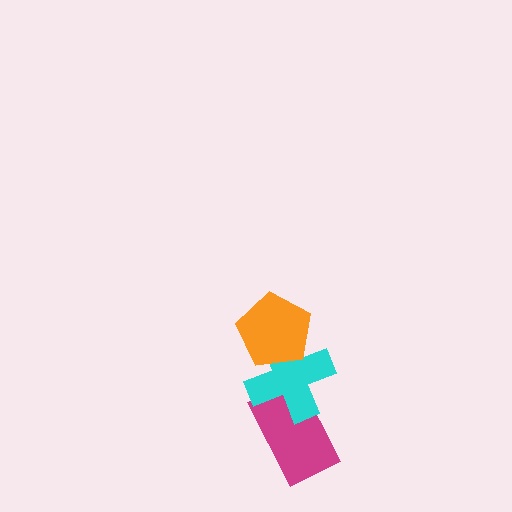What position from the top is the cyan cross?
The cyan cross is 2nd from the top.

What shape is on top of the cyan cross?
The orange pentagon is on top of the cyan cross.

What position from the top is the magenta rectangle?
The magenta rectangle is 3rd from the top.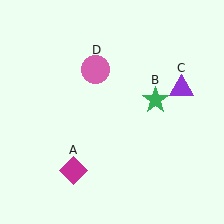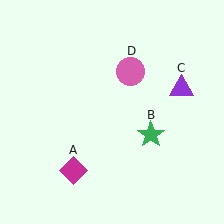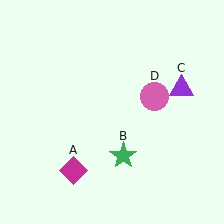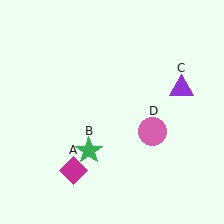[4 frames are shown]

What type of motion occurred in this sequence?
The green star (object B), pink circle (object D) rotated clockwise around the center of the scene.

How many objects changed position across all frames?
2 objects changed position: green star (object B), pink circle (object D).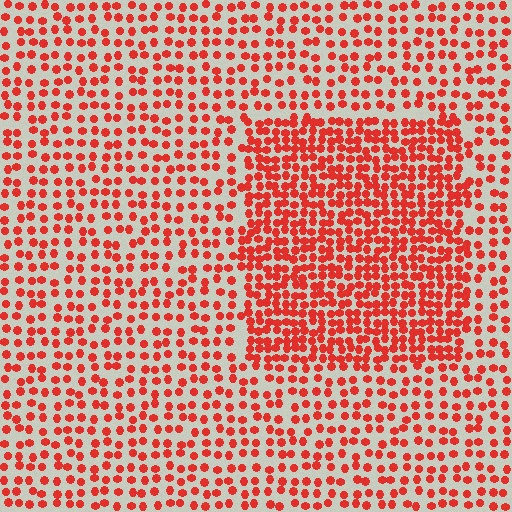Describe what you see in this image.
The image contains small red elements arranged at two different densities. A rectangle-shaped region is visible where the elements are more densely packed than the surrounding area.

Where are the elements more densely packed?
The elements are more densely packed inside the rectangle boundary.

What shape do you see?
I see a rectangle.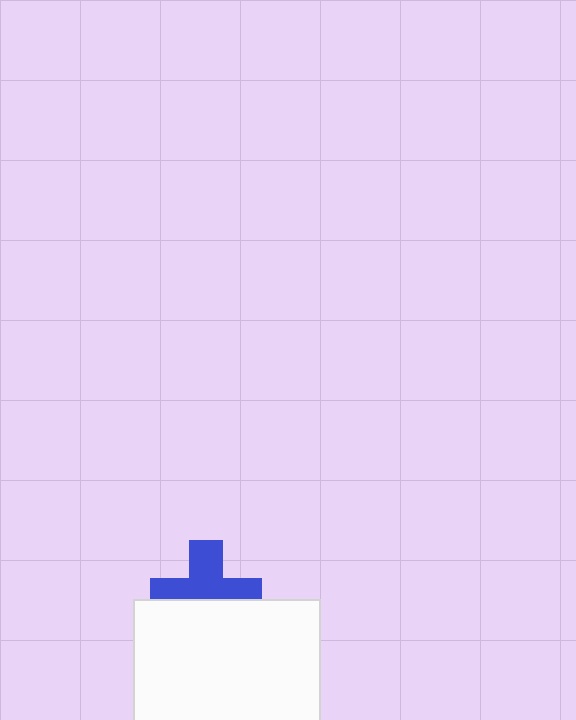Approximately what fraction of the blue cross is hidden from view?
Roughly 43% of the blue cross is hidden behind the white rectangle.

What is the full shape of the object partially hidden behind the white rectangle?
The partially hidden object is a blue cross.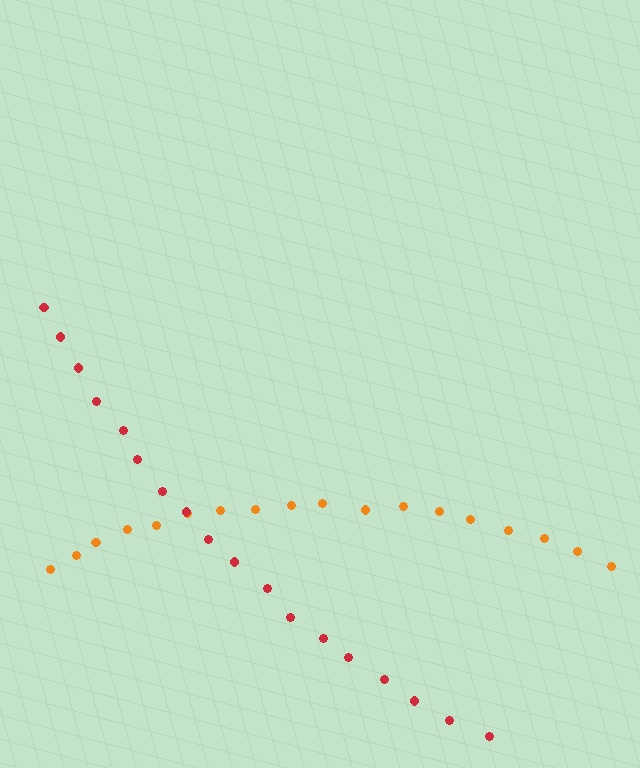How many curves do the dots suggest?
There are 2 distinct paths.